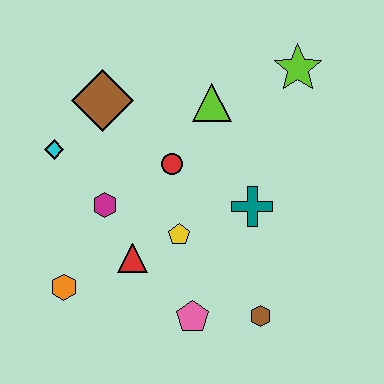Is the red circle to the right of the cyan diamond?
Yes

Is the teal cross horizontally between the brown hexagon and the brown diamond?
Yes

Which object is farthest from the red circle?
The brown hexagon is farthest from the red circle.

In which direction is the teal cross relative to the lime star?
The teal cross is below the lime star.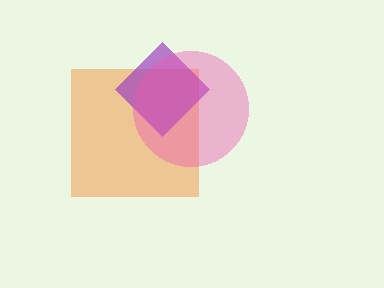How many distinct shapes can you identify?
There are 3 distinct shapes: an orange square, a purple diamond, a pink circle.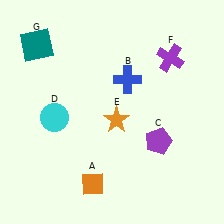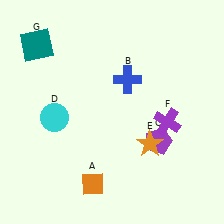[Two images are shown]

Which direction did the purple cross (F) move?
The purple cross (F) moved down.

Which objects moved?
The objects that moved are: the orange star (E), the purple cross (F).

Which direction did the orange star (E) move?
The orange star (E) moved right.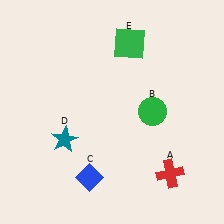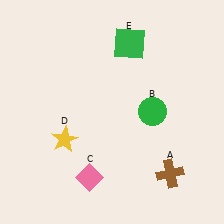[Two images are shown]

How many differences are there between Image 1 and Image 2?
There are 3 differences between the two images.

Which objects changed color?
A changed from red to brown. C changed from blue to pink. D changed from teal to yellow.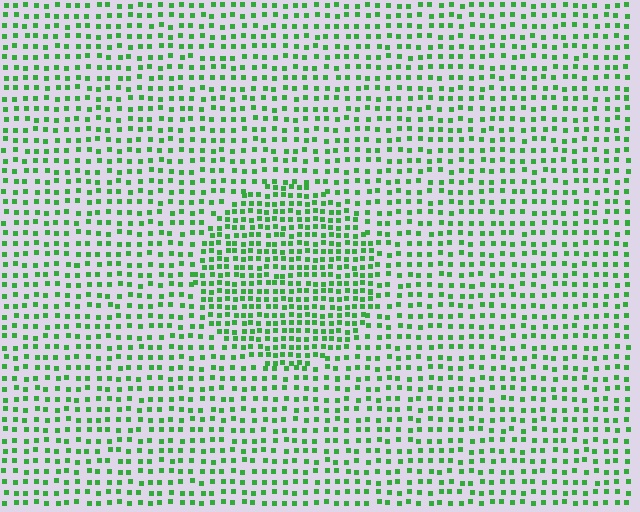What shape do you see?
I see a circle.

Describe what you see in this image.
The image contains small green elements arranged at two different densities. A circle-shaped region is visible where the elements are more densely packed than the surrounding area.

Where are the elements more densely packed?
The elements are more densely packed inside the circle boundary.